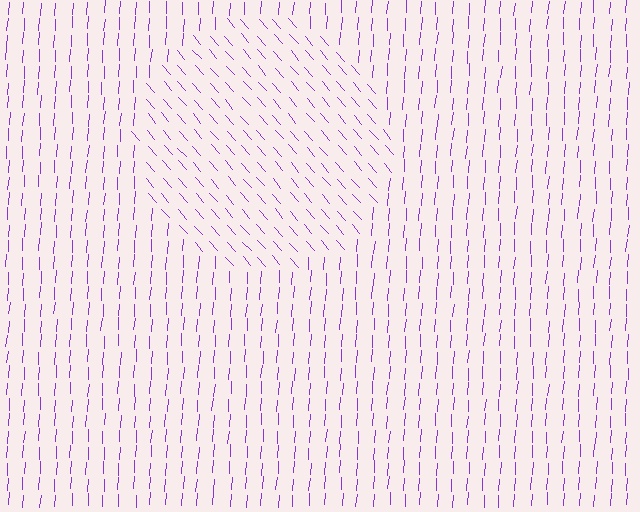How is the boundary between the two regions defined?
The boundary is defined purely by a change in line orientation (approximately 45 degrees difference). All lines are the same color and thickness.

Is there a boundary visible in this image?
Yes, there is a texture boundary formed by a change in line orientation.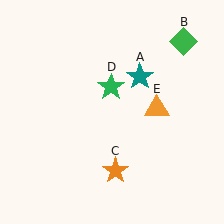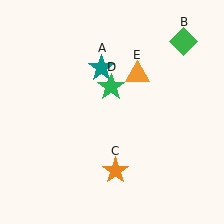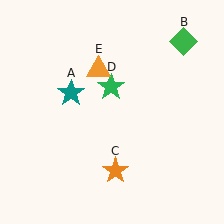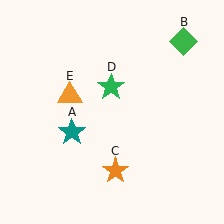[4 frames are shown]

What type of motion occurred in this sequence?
The teal star (object A), orange triangle (object E) rotated counterclockwise around the center of the scene.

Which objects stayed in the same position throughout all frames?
Green diamond (object B) and orange star (object C) and green star (object D) remained stationary.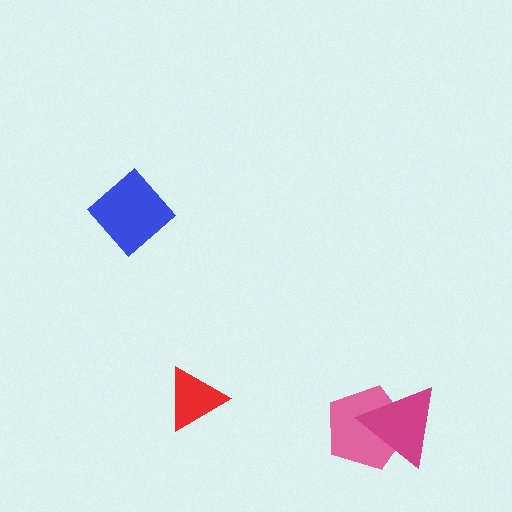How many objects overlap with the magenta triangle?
1 object overlaps with the magenta triangle.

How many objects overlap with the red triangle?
0 objects overlap with the red triangle.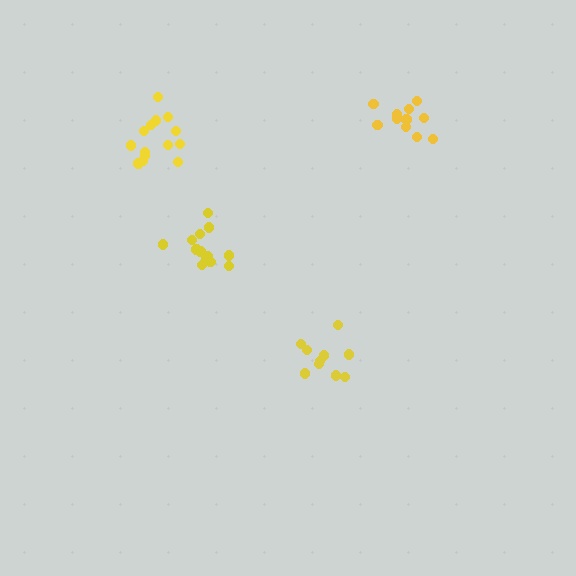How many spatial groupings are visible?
There are 4 spatial groupings.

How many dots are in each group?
Group 1: 11 dots, Group 2: 10 dots, Group 3: 14 dots, Group 4: 13 dots (48 total).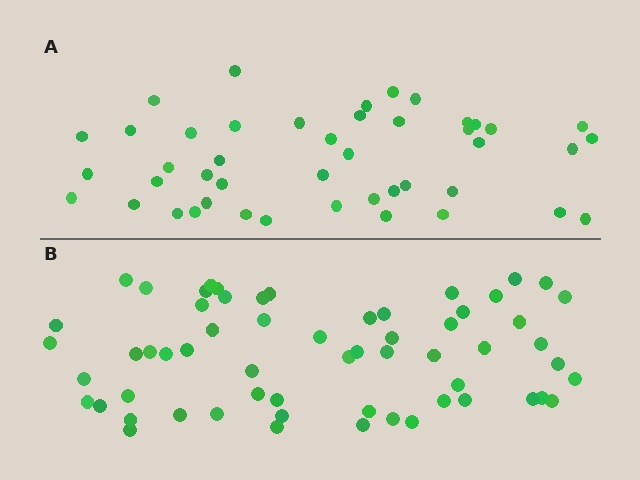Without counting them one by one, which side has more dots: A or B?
Region B (the bottom region) has more dots.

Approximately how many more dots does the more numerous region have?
Region B has approximately 15 more dots than region A.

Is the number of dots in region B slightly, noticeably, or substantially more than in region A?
Region B has noticeably more, but not dramatically so. The ratio is roughly 1.3 to 1.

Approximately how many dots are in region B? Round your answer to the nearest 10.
About 60 dots.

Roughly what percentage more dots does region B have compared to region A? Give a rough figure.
About 35% more.